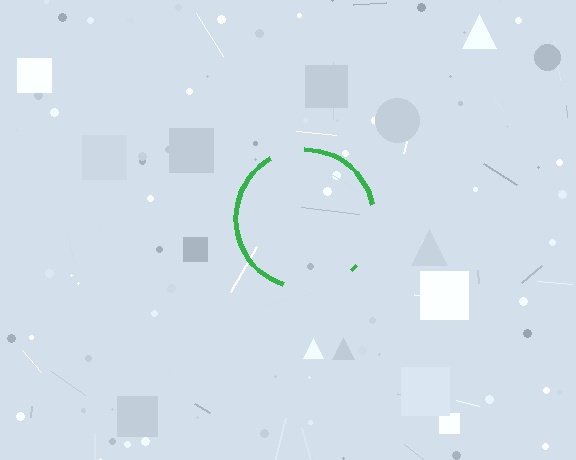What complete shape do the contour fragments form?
The contour fragments form a circle.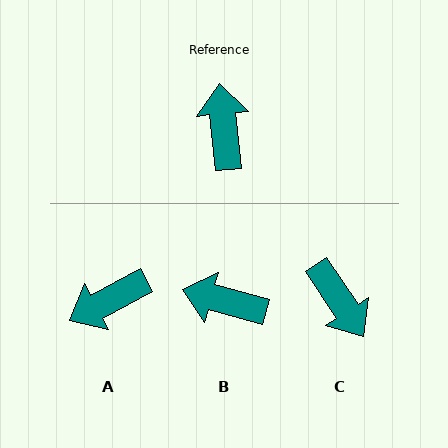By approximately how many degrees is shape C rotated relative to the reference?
Approximately 152 degrees clockwise.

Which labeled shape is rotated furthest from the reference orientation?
C, about 152 degrees away.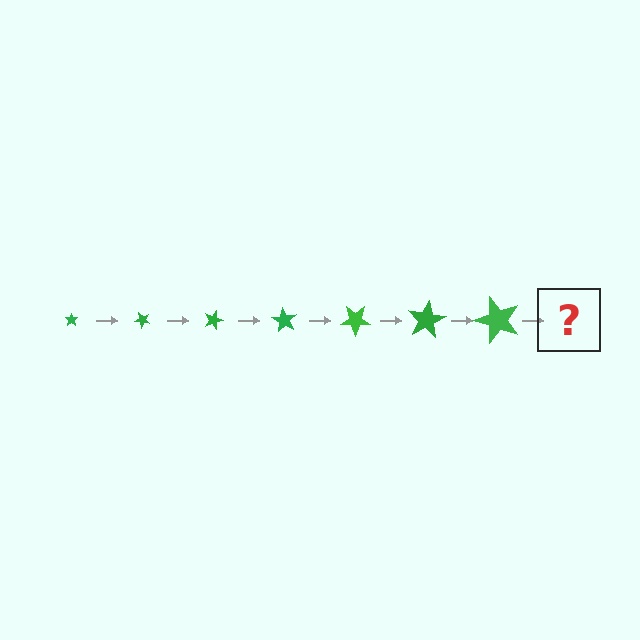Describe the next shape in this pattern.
It should be a star, larger than the previous one and rotated 315 degrees from the start.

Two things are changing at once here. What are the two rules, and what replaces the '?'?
The two rules are that the star grows larger each step and it rotates 45 degrees each step. The '?' should be a star, larger than the previous one and rotated 315 degrees from the start.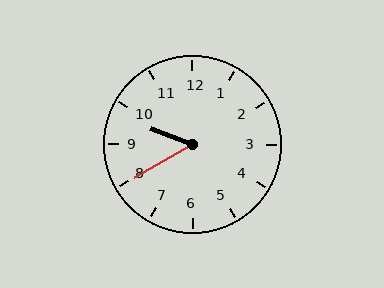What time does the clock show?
9:40.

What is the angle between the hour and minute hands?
Approximately 50 degrees.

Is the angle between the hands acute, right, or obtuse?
It is acute.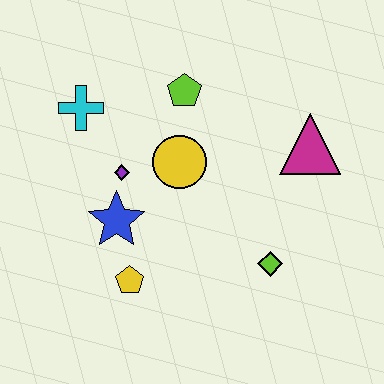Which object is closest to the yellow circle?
The purple diamond is closest to the yellow circle.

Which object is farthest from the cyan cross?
The lime diamond is farthest from the cyan cross.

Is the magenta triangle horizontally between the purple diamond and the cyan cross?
No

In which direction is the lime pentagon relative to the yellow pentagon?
The lime pentagon is above the yellow pentagon.